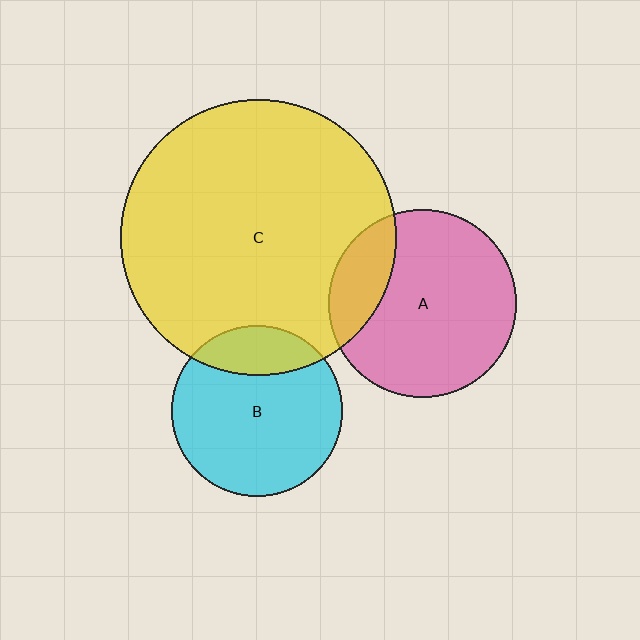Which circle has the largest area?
Circle C (yellow).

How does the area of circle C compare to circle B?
Approximately 2.6 times.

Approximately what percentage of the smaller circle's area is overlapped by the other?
Approximately 20%.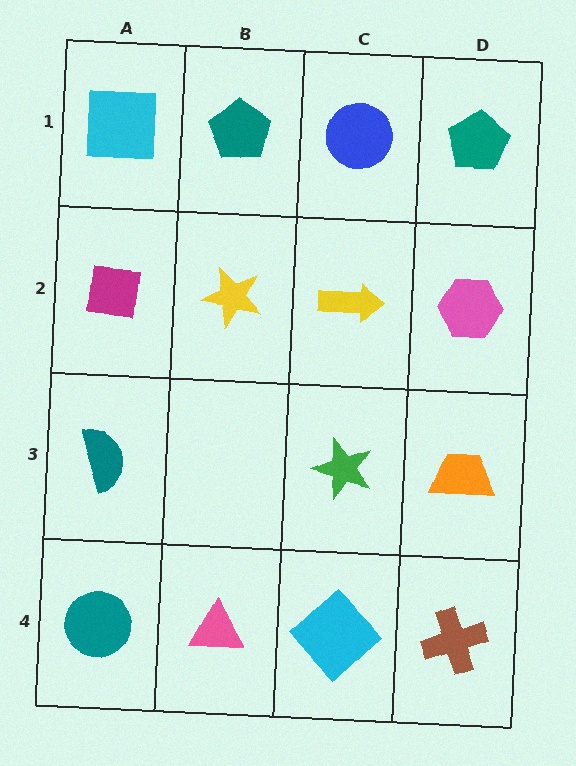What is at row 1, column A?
A cyan square.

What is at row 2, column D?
A pink hexagon.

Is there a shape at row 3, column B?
No, that cell is empty.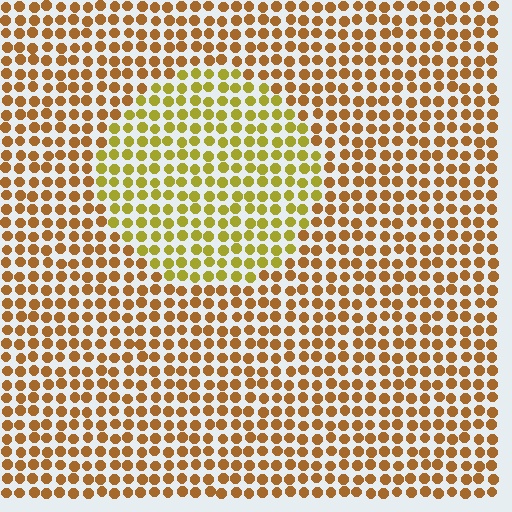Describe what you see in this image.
The image is filled with small brown elements in a uniform arrangement. A circle-shaped region is visible where the elements are tinted to a slightly different hue, forming a subtle color boundary.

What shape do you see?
I see a circle.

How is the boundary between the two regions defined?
The boundary is defined purely by a slight shift in hue (about 32 degrees). Spacing, size, and orientation are identical on both sides.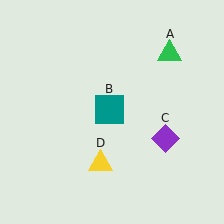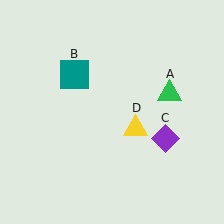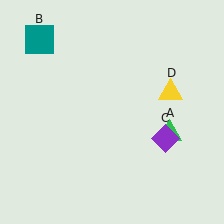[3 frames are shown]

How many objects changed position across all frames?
3 objects changed position: green triangle (object A), teal square (object B), yellow triangle (object D).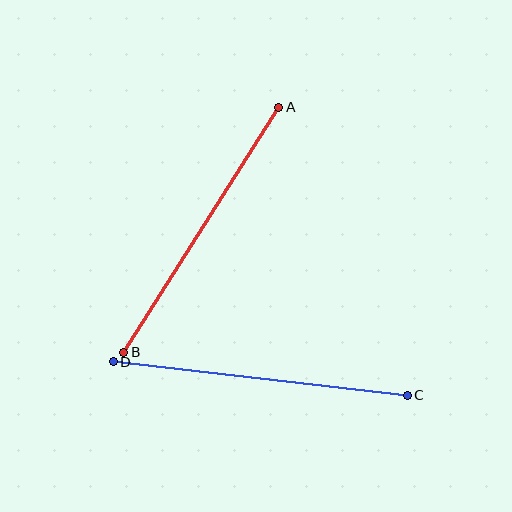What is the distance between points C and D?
The distance is approximately 296 pixels.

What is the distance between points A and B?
The distance is approximately 290 pixels.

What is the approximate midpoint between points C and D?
The midpoint is at approximately (260, 379) pixels.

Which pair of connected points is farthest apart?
Points C and D are farthest apart.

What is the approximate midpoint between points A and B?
The midpoint is at approximately (201, 230) pixels.